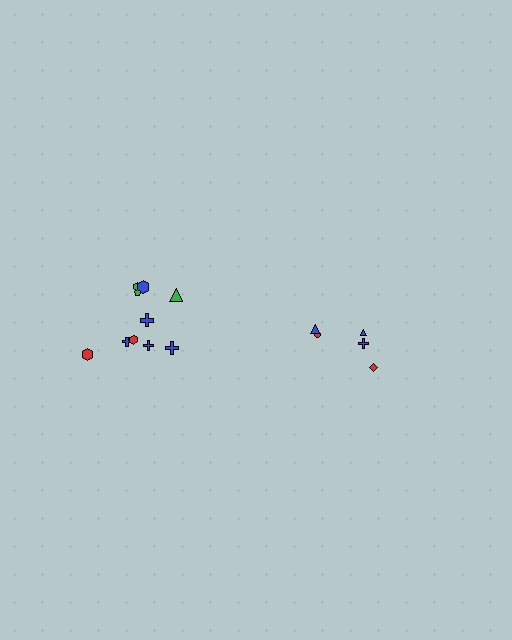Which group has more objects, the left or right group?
The left group.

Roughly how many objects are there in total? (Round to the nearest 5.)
Roughly 15 objects in total.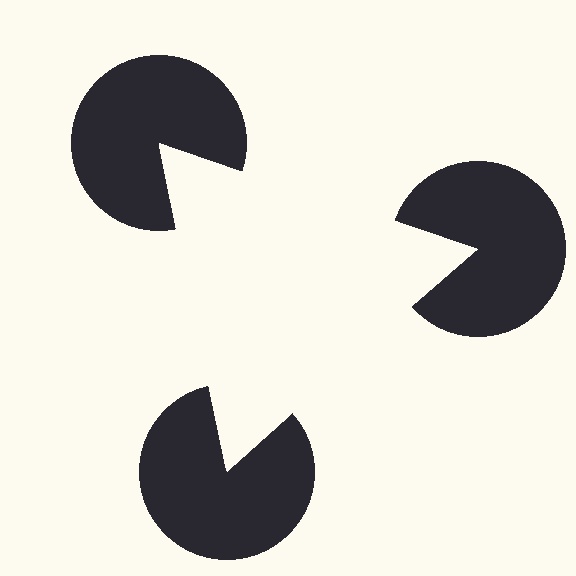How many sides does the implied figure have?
3 sides.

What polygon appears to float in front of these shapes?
An illusory triangle — its edges are inferred from the aligned wedge cuts in the pac-man discs, not physically drawn.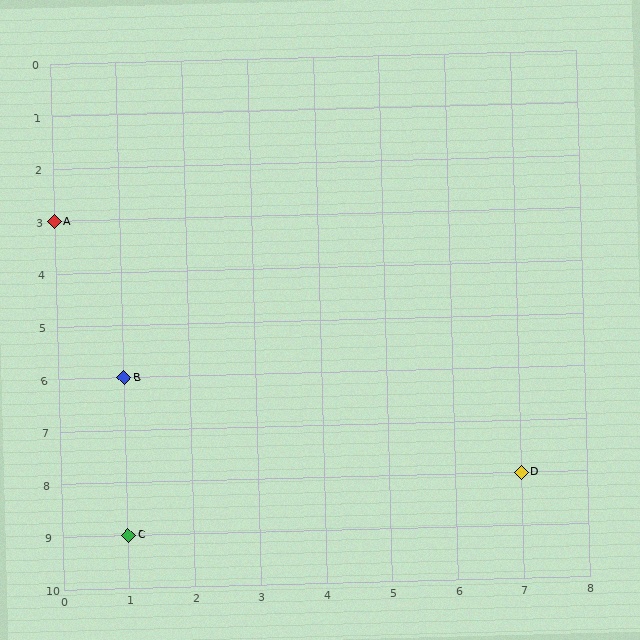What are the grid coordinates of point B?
Point B is at grid coordinates (1, 6).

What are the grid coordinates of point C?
Point C is at grid coordinates (1, 9).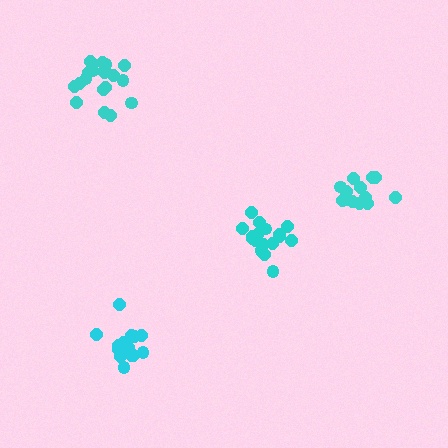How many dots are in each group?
Group 1: 13 dots, Group 2: 19 dots, Group 3: 18 dots, Group 4: 15 dots (65 total).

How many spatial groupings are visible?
There are 4 spatial groupings.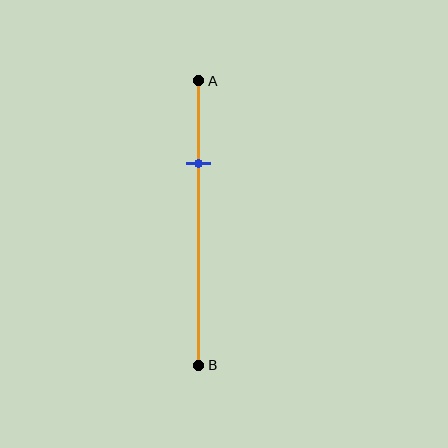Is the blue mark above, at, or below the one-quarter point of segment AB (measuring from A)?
The blue mark is below the one-quarter point of segment AB.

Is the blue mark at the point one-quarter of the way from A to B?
No, the mark is at about 30% from A, not at the 25% one-quarter point.